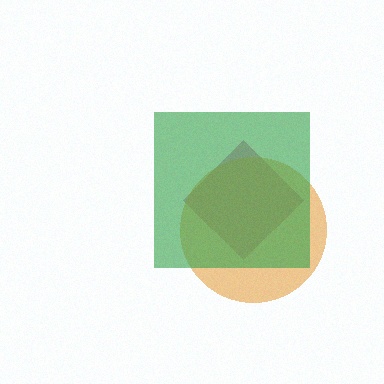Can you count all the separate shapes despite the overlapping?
Yes, there are 3 separate shapes.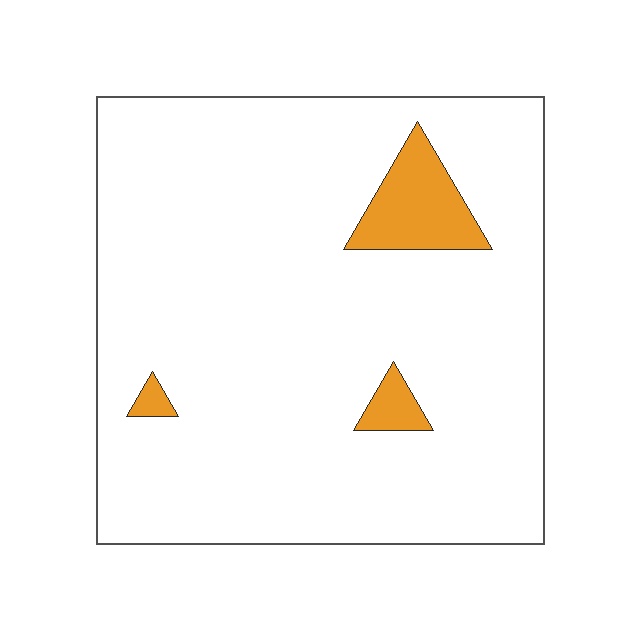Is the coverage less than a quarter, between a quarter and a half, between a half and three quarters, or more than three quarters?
Less than a quarter.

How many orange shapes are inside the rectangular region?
3.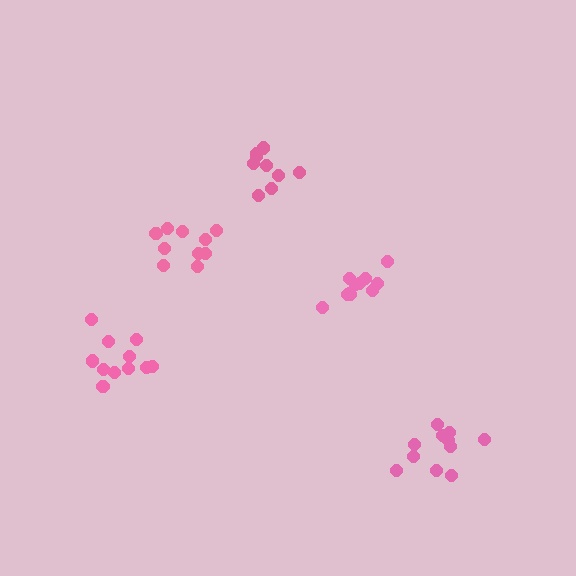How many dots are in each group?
Group 1: 9 dots, Group 2: 11 dots, Group 3: 10 dots, Group 4: 11 dots, Group 5: 11 dots (52 total).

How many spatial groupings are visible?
There are 5 spatial groupings.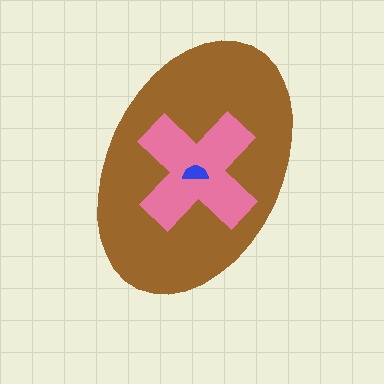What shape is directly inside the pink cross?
The blue semicircle.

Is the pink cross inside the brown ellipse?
Yes.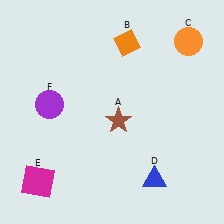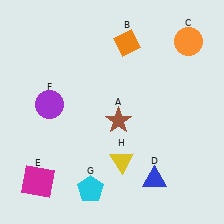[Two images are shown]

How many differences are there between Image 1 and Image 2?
There are 2 differences between the two images.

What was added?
A cyan pentagon (G), a yellow triangle (H) were added in Image 2.